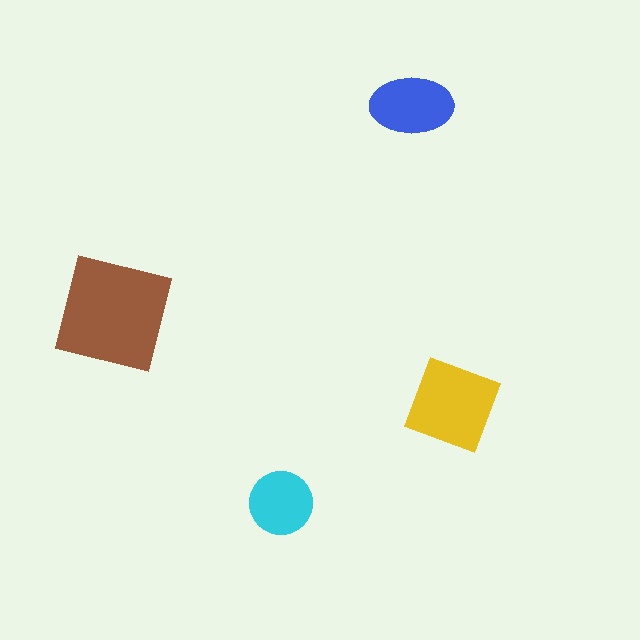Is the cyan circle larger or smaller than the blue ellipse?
Smaller.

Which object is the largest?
The brown square.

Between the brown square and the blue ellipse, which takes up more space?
The brown square.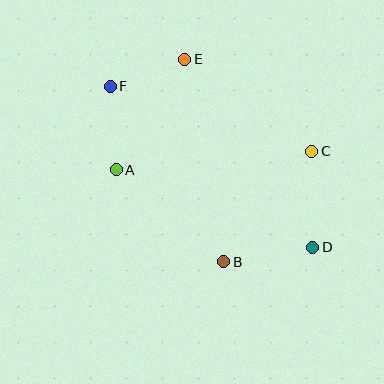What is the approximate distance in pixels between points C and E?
The distance between C and E is approximately 157 pixels.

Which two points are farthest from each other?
Points D and F are farthest from each other.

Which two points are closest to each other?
Points E and F are closest to each other.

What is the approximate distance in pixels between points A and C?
The distance between A and C is approximately 196 pixels.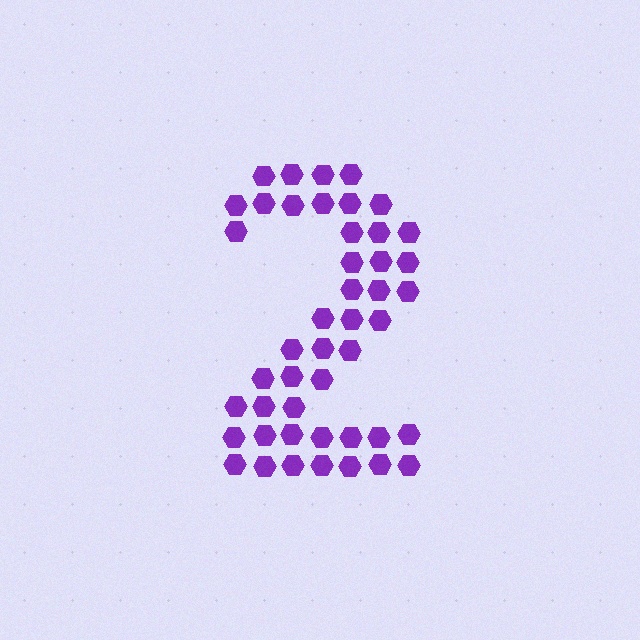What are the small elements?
The small elements are hexagons.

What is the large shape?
The large shape is the digit 2.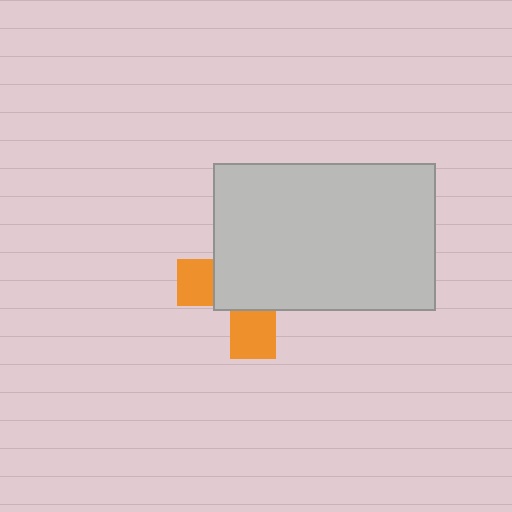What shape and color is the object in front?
The object in front is a light gray rectangle.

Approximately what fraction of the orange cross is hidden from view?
Roughly 68% of the orange cross is hidden behind the light gray rectangle.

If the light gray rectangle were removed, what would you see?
You would see the complete orange cross.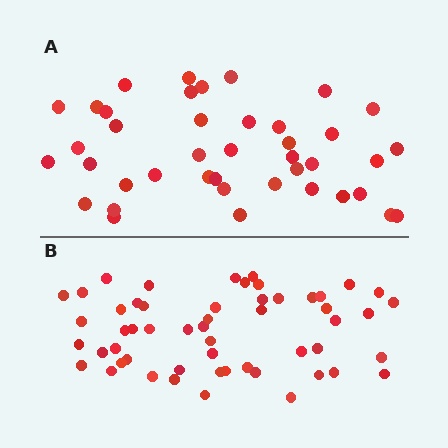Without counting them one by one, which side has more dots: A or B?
Region B (the bottom region) has more dots.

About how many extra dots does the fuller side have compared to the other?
Region B has approximately 15 more dots than region A.